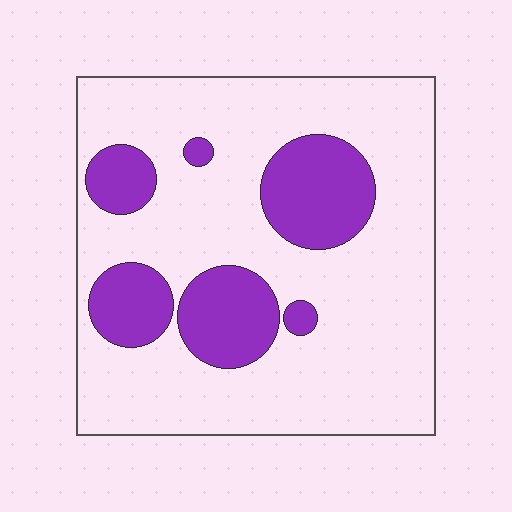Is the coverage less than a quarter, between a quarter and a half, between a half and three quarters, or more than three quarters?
Less than a quarter.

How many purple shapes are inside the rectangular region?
6.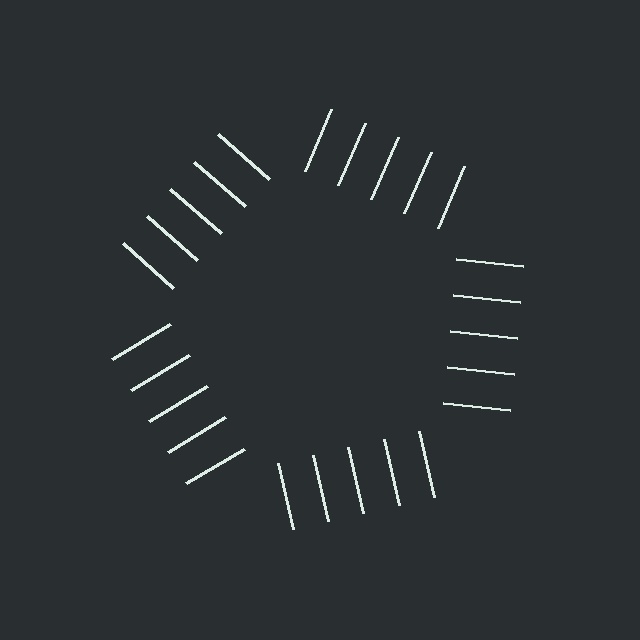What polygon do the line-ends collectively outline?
An illusory pentagon — the line segments terminate on its edges but no continuous stroke is drawn.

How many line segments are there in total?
25 — 5 along each of the 5 edges.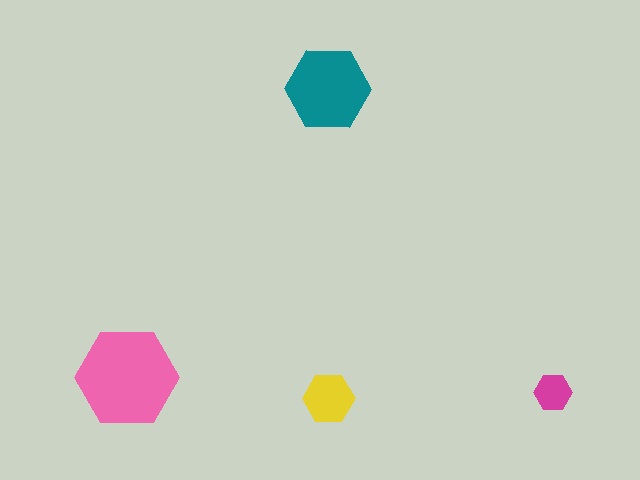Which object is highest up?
The teal hexagon is topmost.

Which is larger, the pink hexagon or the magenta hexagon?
The pink one.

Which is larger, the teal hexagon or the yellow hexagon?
The teal one.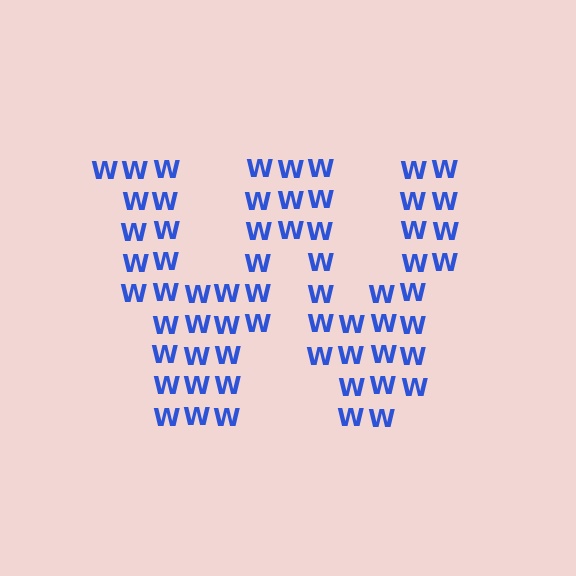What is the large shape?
The large shape is the letter W.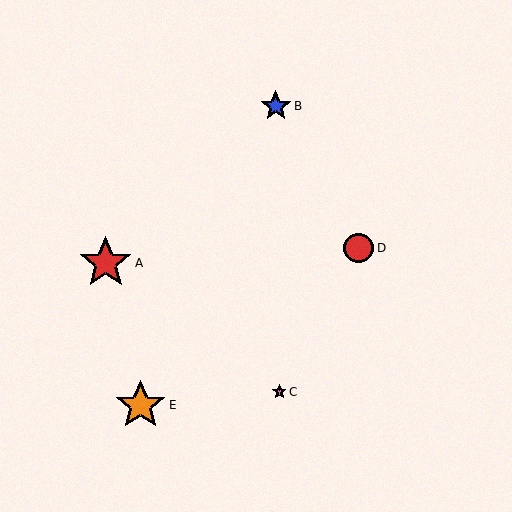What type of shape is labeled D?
Shape D is a red circle.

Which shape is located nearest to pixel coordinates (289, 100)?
The blue star (labeled B) at (276, 106) is nearest to that location.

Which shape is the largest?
The red star (labeled A) is the largest.